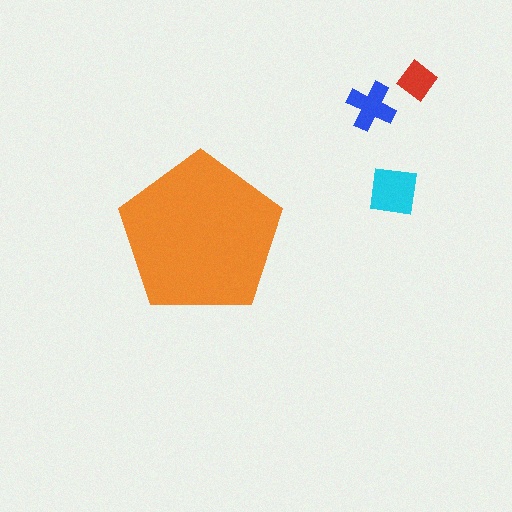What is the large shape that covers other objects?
An orange pentagon.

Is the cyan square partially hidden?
No, the cyan square is fully visible.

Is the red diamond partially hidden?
No, the red diamond is fully visible.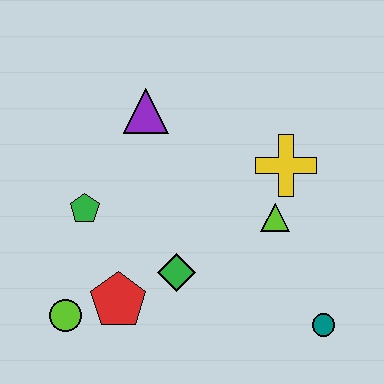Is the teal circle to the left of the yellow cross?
No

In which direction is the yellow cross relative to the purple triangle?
The yellow cross is to the right of the purple triangle.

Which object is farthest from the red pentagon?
The yellow cross is farthest from the red pentagon.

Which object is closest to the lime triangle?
The yellow cross is closest to the lime triangle.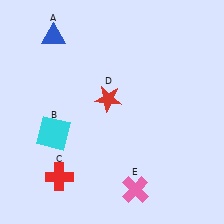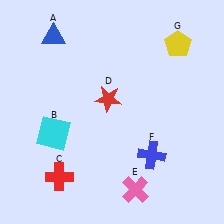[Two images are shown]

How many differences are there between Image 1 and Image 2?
There are 2 differences between the two images.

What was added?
A blue cross (F), a yellow pentagon (G) were added in Image 2.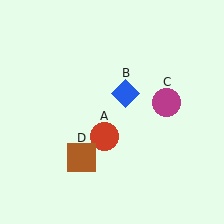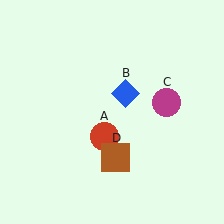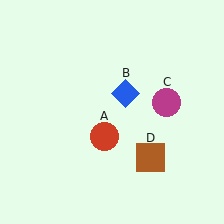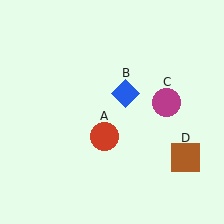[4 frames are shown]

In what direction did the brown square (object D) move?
The brown square (object D) moved right.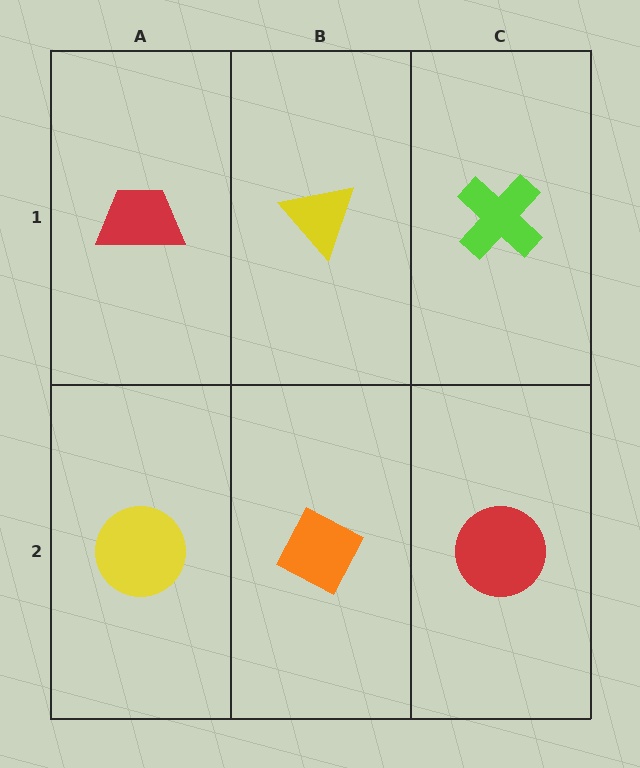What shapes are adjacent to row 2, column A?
A red trapezoid (row 1, column A), an orange diamond (row 2, column B).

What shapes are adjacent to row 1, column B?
An orange diamond (row 2, column B), a red trapezoid (row 1, column A), a lime cross (row 1, column C).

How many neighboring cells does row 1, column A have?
2.